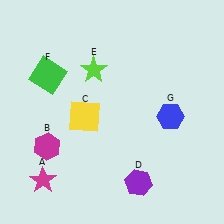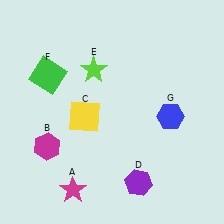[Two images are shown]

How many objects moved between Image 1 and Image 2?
1 object moved between the two images.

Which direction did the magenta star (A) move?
The magenta star (A) moved right.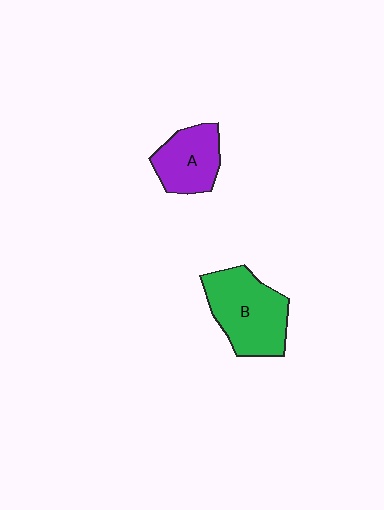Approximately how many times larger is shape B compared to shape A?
Approximately 1.5 times.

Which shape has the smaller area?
Shape A (purple).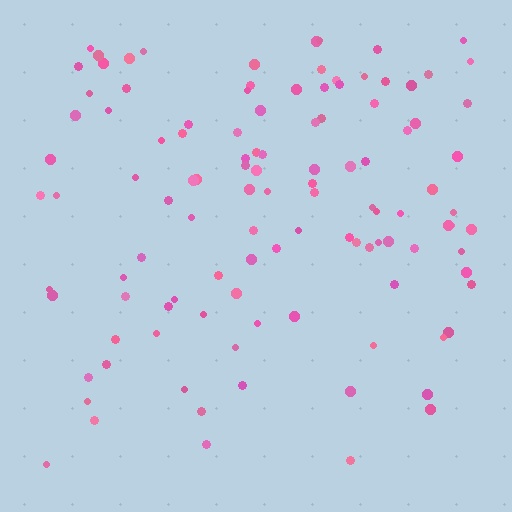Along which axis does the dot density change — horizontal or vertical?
Vertical.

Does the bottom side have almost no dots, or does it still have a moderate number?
Still a moderate number, just noticeably fewer than the top.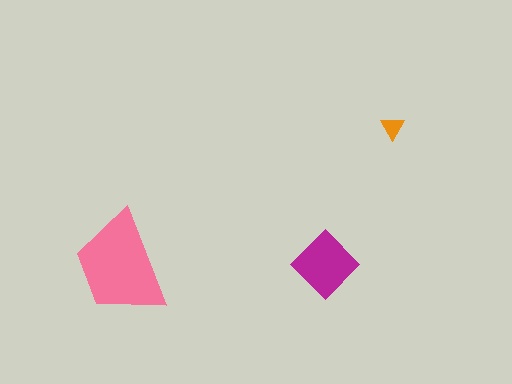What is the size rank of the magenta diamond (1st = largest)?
2nd.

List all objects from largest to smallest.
The pink trapezoid, the magenta diamond, the orange triangle.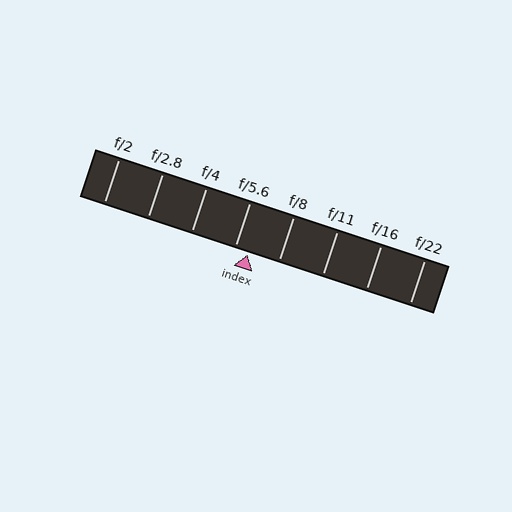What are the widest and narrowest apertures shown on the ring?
The widest aperture shown is f/2 and the narrowest is f/22.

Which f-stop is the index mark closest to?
The index mark is closest to f/5.6.